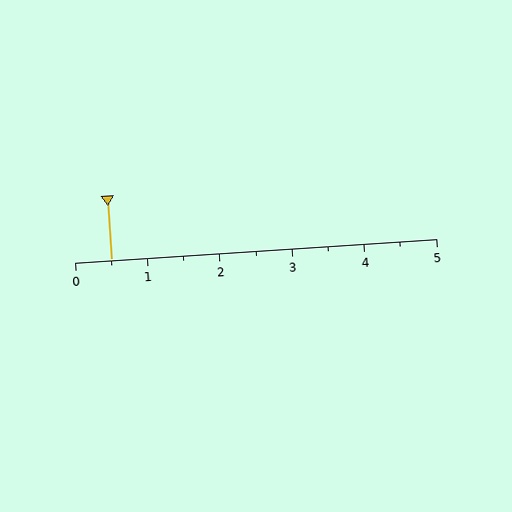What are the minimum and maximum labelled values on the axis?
The axis runs from 0 to 5.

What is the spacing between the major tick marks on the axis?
The major ticks are spaced 1 apart.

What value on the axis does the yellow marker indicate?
The marker indicates approximately 0.5.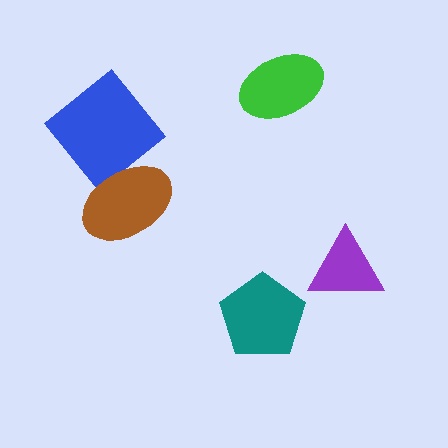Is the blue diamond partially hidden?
Yes, it is partially covered by another shape.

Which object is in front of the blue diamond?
The brown ellipse is in front of the blue diamond.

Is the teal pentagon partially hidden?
No, no other shape covers it.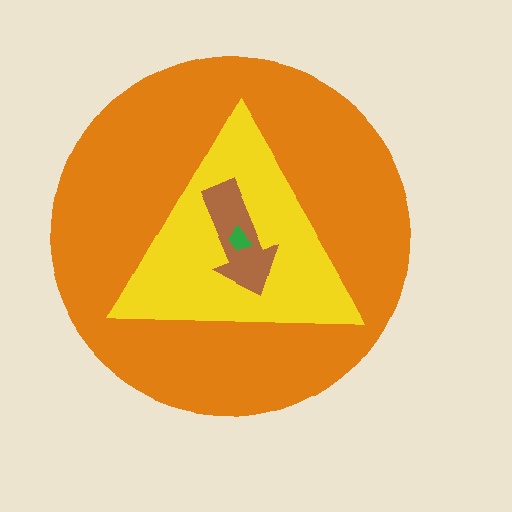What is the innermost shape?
The green trapezoid.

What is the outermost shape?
The orange circle.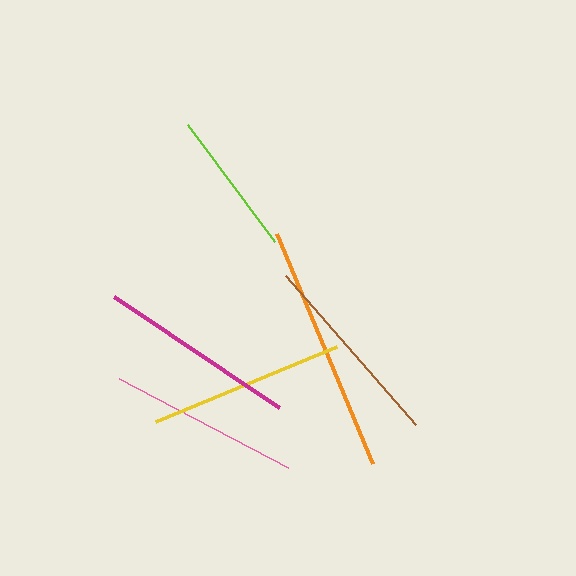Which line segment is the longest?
The orange line is the longest at approximately 250 pixels.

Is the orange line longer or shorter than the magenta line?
The orange line is longer than the magenta line.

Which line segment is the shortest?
The lime line is the shortest at approximately 146 pixels.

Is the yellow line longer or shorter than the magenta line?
The magenta line is longer than the yellow line.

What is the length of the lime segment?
The lime segment is approximately 146 pixels long.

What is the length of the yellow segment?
The yellow segment is approximately 196 pixels long.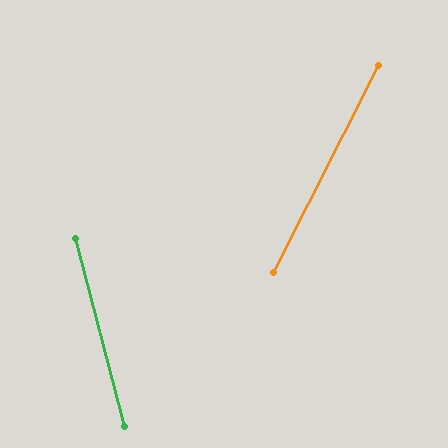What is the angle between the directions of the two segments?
Approximately 42 degrees.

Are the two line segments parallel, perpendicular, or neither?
Neither parallel nor perpendicular — they differ by about 42°.